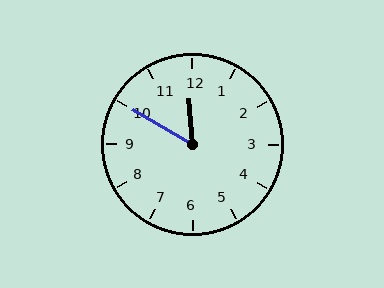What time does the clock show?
11:50.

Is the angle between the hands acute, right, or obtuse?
It is acute.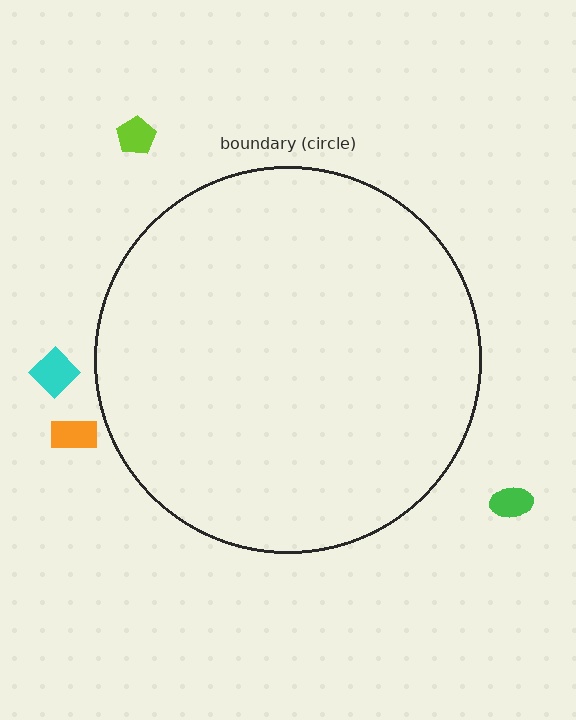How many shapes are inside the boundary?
0 inside, 4 outside.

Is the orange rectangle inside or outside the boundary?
Outside.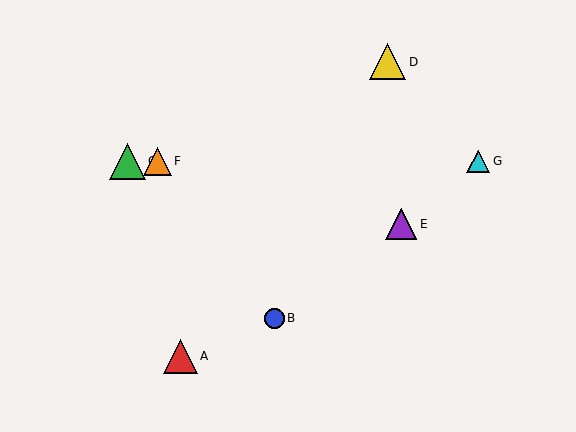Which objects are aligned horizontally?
Objects C, F, G are aligned horizontally.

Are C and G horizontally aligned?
Yes, both are at y≈161.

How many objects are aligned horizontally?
3 objects (C, F, G) are aligned horizontally.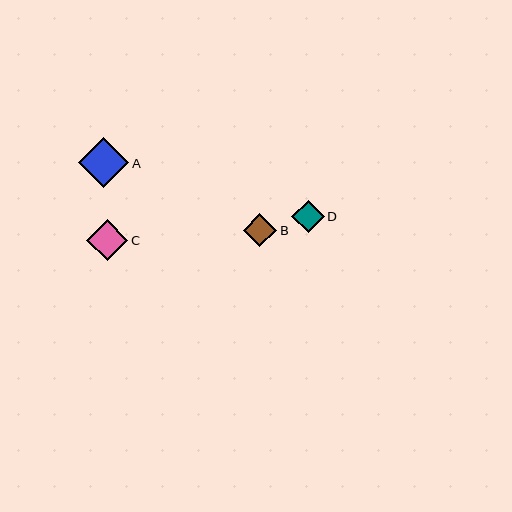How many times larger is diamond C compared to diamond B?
Diamond C is approximately 1.2 times the size of diamond B.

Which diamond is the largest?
Diamond A is the largest with a size of approximately 50 pixels.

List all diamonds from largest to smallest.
From largest to smallest: A, C, B, D.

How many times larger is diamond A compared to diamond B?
Diamond A is approximately 1.5 times the size of diamond B.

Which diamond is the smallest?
Diamond D is the smallest with a size of approximately 33 pixels.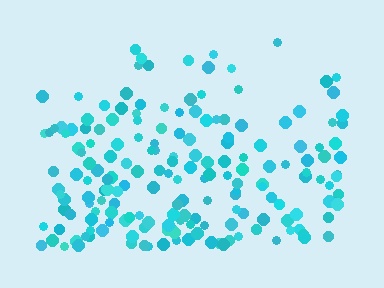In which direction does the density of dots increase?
From top to bottom, with the bottom side densest.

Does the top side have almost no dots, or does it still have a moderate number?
Still a moderate number, just noticeably fewer than the bottom.